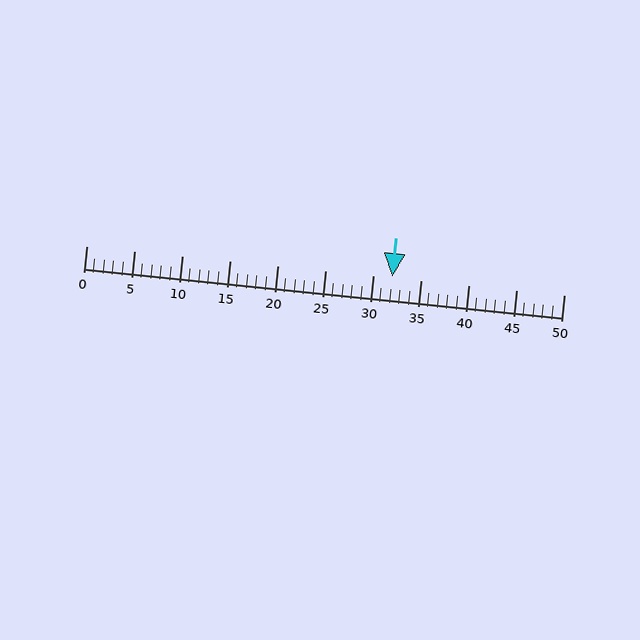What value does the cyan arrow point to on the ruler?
The cyan arrow points to approximately 32.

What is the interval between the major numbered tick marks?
The major tick marks are spaced 5 units apart.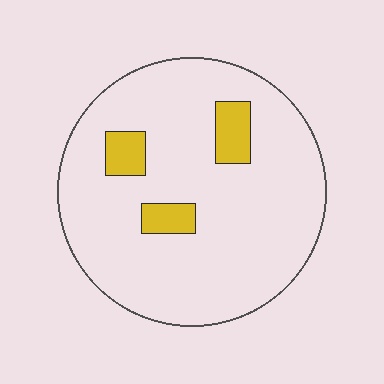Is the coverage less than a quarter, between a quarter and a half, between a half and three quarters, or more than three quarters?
Less than a quarter.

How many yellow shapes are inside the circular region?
3.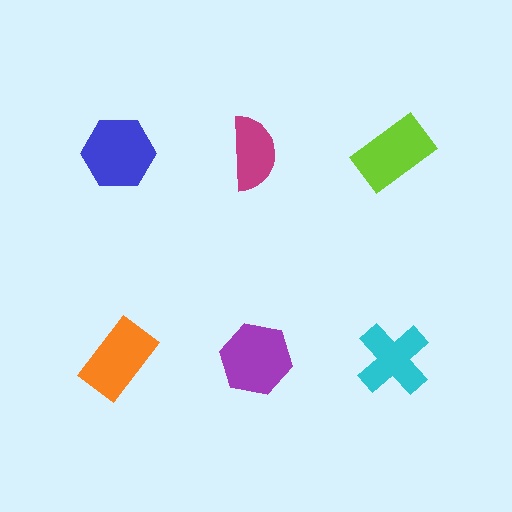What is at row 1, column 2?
A magenta semicircle.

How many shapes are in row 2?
3 shapes.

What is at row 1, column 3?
A lime rectangle.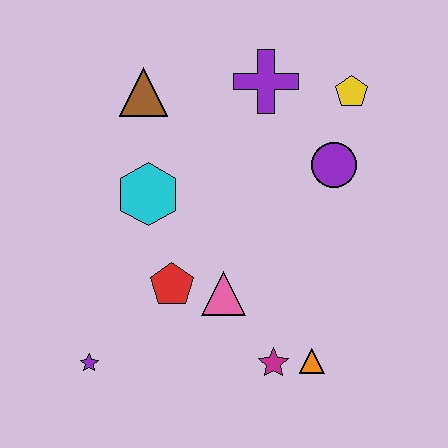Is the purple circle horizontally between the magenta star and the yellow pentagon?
Yes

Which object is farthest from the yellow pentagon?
The purple star is farthest from the yellow pentagon.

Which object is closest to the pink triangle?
The red pentagon is closest to the pink triangle.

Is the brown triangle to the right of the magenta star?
No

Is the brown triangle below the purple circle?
No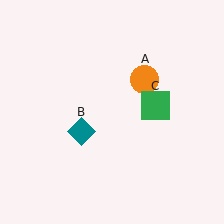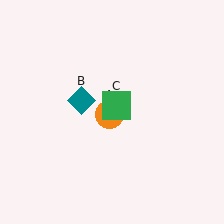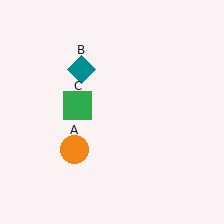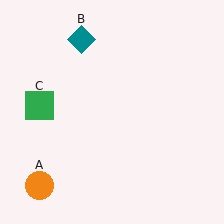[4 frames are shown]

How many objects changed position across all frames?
3 objects changed position: orange circle (object A), teal diamond (object B), green square (object C).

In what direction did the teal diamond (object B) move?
The teal diamond (object B) moved up.